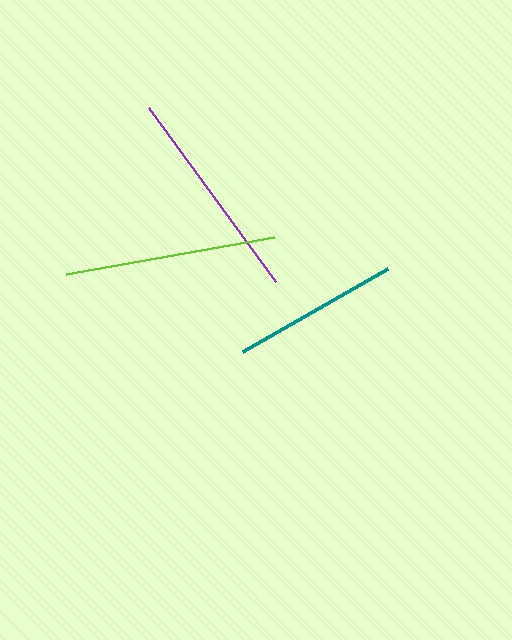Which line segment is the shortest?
The teal line is the shortest at approximately 167 pixels.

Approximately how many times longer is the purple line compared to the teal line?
The purple line is approximately 1.3 times the length of the teal line.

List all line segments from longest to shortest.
From longest to shortest: purple, lime, teal.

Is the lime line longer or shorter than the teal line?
The lime line is longer than the teal line.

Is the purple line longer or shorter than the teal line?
The purple line is longer than the teal line.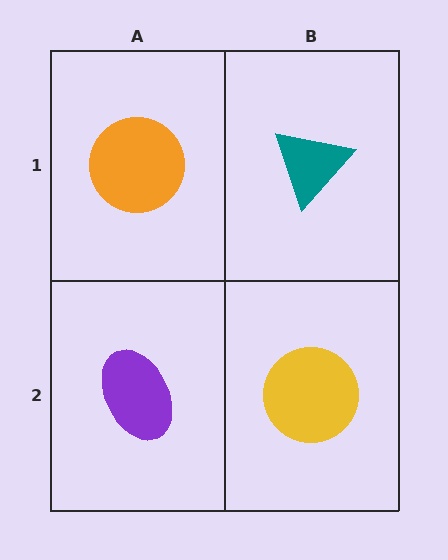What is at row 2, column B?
A yellow circle.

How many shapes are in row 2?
2 shapes.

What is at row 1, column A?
An orange circle.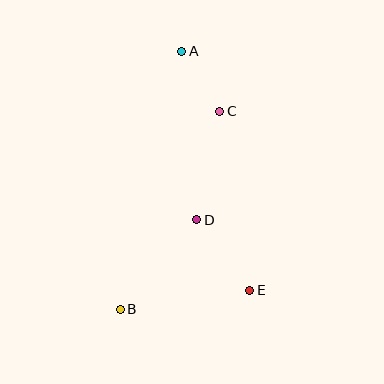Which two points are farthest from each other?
Points A and B are farthest from each other.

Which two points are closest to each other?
Points A and C are closest to each other.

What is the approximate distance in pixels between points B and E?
The distance between B and E is approximately 131 pixels.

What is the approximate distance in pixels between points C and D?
The distance between C and D is approximately 111 pixels.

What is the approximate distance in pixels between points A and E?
The distance between A and E is approximately 248 pixels.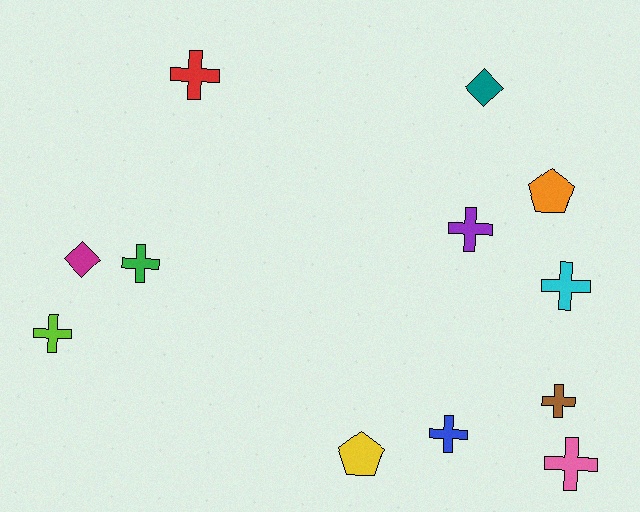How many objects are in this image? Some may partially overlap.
There are 12 objects.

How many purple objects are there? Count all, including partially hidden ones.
There is 1 purple object.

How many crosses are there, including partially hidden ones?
There are 8 crosses.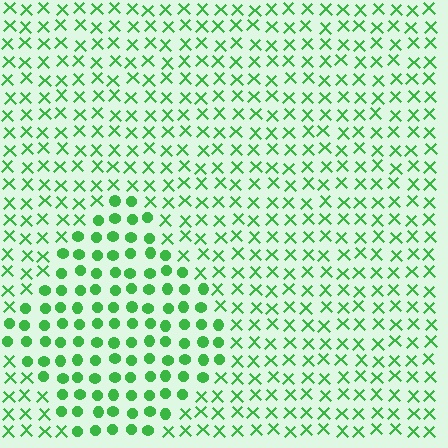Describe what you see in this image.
The image is filled with small green elements arranged in a uniform grid. A diamond-shaped region contains circles, while the surrounding area contains X marks. The boundary is defined purely by the change in element shape.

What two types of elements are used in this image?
The image uses circles inside the diamond region and X marks outside it.